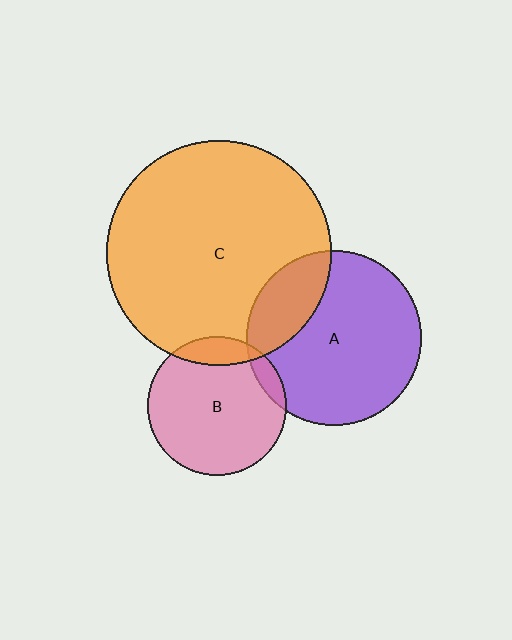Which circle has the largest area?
Circle C (orange).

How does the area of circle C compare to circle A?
Approximately 1.6 times.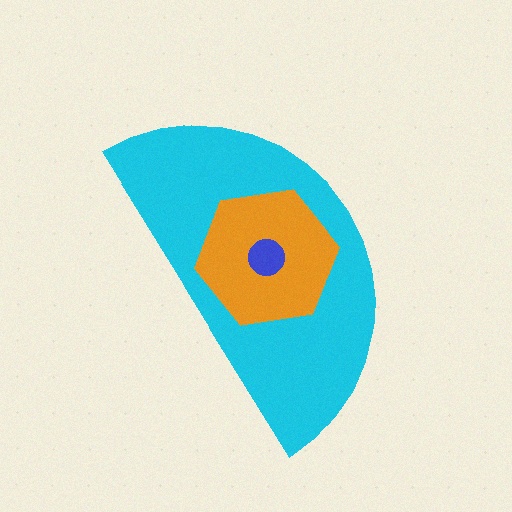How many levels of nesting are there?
3.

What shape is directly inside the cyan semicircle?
The orange hexagon.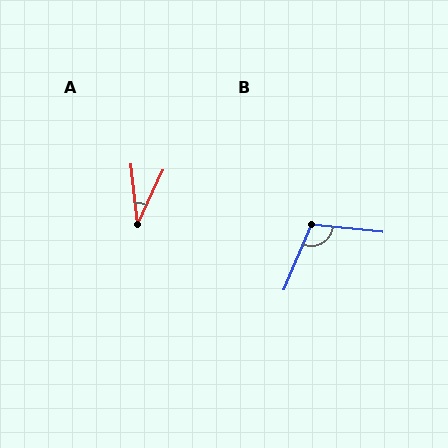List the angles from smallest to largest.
A (31°), B (107°).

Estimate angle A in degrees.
Approximately 31 degrees.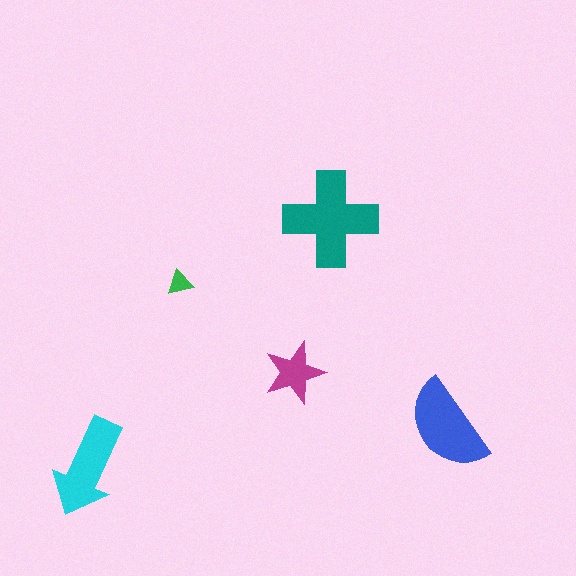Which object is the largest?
The teal cross.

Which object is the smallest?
The green triangle.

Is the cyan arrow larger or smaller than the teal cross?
Smaller.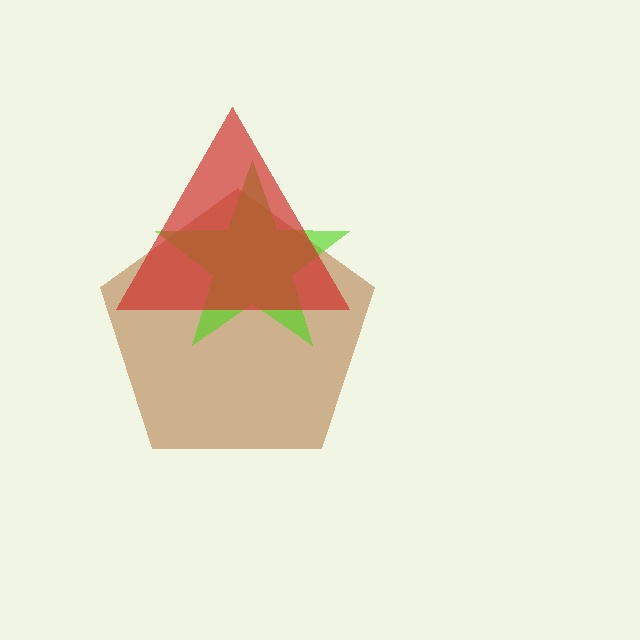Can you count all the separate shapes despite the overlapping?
Yes, there are 3 separate shapes.